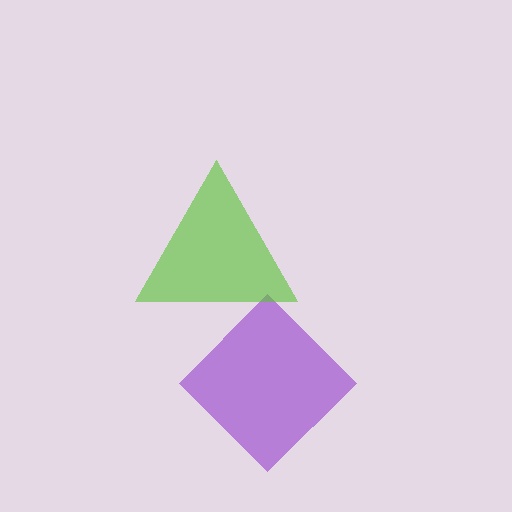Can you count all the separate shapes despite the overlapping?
Yes, there are 2 separate shapes.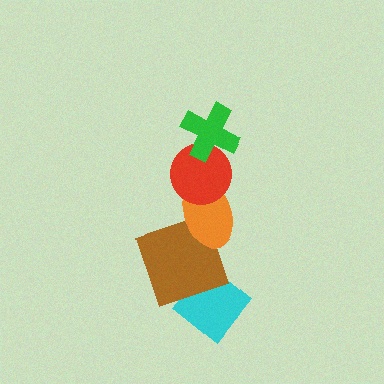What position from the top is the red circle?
The red circle is 2nd from the top.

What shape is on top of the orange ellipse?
The red circle is on top of the orange ellipse.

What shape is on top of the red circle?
The green cross is on top of the red circle.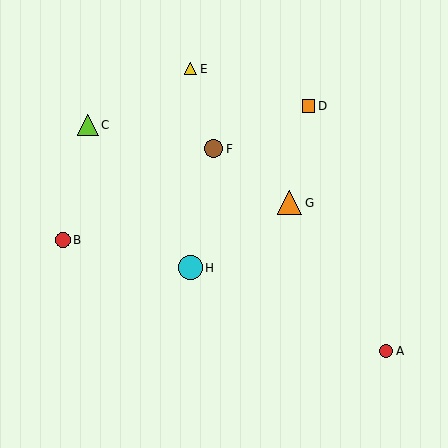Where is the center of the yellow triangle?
The center of the yellow triangle is at (191, 69).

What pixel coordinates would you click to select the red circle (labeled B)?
Click at (63, 240) to select the red circle B.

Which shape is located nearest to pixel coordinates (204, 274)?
The cyan circle (labeled H) at (190, 268) is nearest to that location.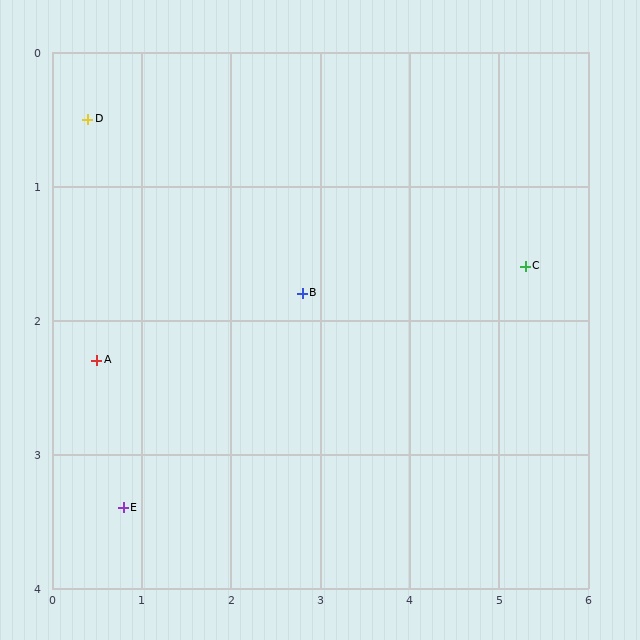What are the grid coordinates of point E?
Point E is at approximately (0.8, 3.4).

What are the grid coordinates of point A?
Point A is at approximately (0.5, 2.3).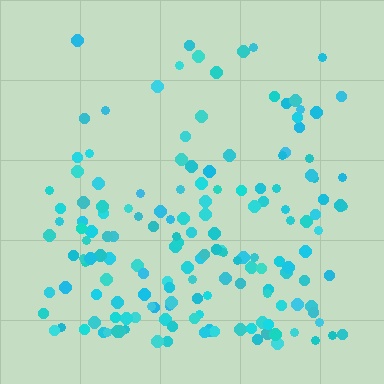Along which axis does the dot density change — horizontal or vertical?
Vertical.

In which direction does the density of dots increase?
From top to bottom, with the bottom side densest.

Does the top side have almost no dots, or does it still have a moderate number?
Still a moderate number, just noticeably fewer than the bottom.